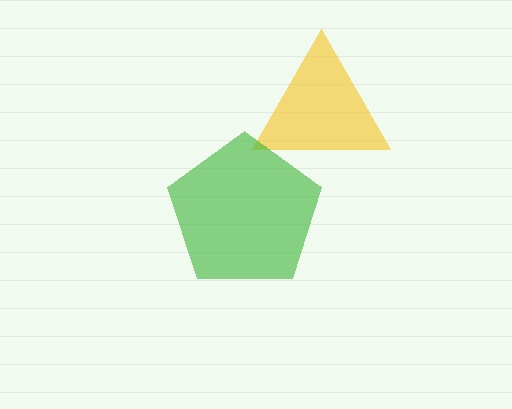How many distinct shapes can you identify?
There are 2 distinct shapes: a yellow triangle, a green pentagon.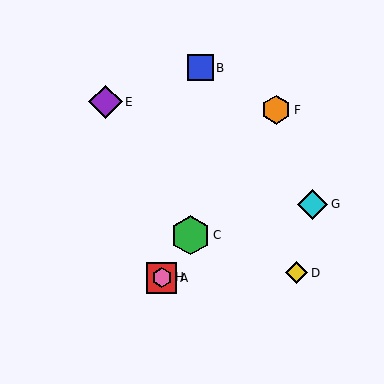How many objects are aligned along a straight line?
4 objects (A, C, F, H) are aligned along a straight line.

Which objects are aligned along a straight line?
Objects A, C, F, H are aligned along a straight line.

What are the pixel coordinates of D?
Object D is at (297, 273).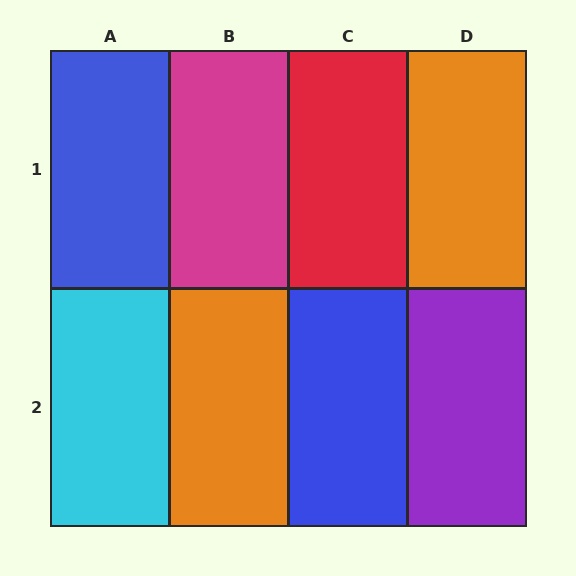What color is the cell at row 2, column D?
Purple.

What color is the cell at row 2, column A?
Cyan.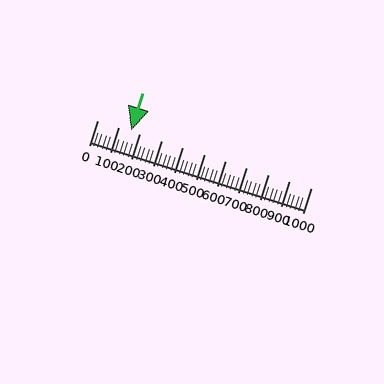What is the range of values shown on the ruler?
The ruler shows values from 0 to 1000.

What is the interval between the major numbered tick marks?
The major tick marks are spaced 100 units apart.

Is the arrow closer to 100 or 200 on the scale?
The arrow is closer to 200.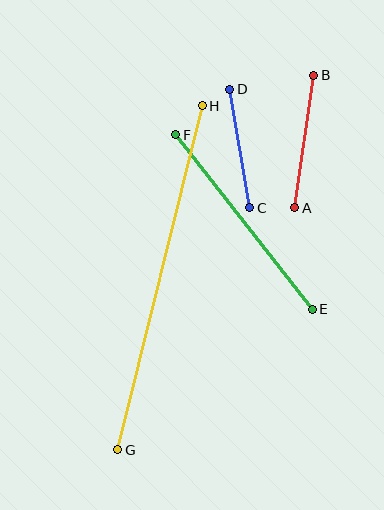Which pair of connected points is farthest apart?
Points G and H are farthest apart.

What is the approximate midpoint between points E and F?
The midpoint is at approximately (244, 222) pixels.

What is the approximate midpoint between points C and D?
The midpoint is at approximately (240, 148) pixels.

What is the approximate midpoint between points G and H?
The midpoint is at approximately (160, 278) pixels.